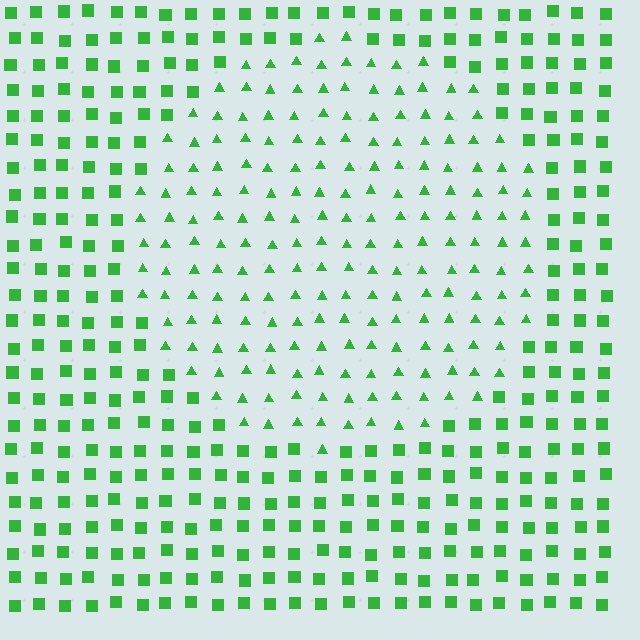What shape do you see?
I see a circle.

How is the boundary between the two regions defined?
The boundary is defined by a change in element shape: triangles inside vs. squares outside. All elements share the same color and spacing.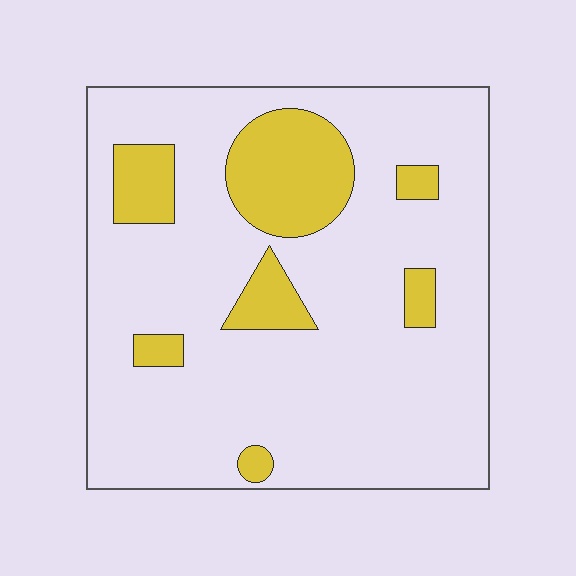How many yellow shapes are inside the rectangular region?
7.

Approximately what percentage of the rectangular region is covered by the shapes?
Approximately 20%.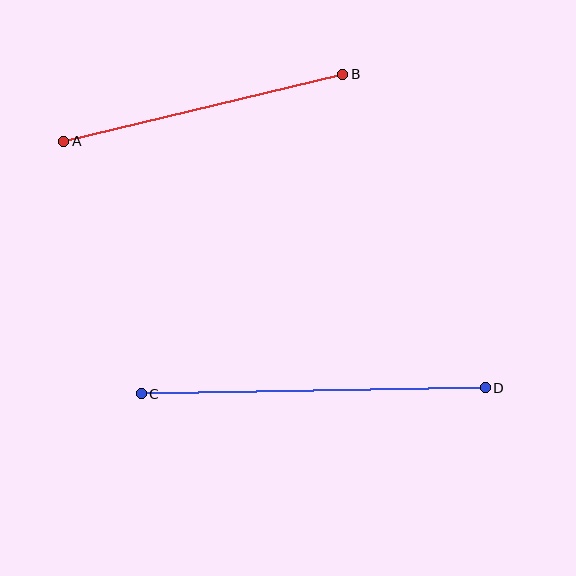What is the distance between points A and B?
The distance is approximately 287 pixels.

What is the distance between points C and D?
The distance is approximately 344 pixels.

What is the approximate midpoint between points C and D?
The midpoint is at approximately (313, 391) pixels.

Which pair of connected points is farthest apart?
Points C and D are farthest apart.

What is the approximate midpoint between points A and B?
The midpoint is at approximately (203, 108) pixels.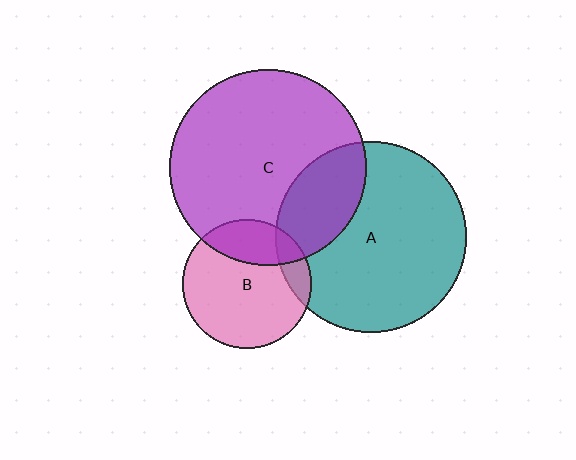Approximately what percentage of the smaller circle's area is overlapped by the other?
Approximately 10%.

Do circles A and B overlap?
Yes.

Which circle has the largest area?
Circle C (purple).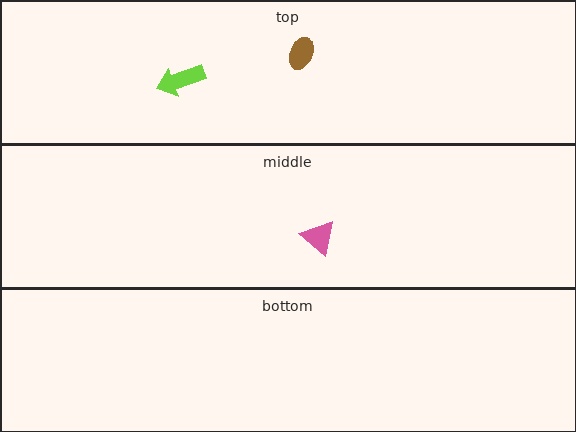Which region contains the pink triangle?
The middle region.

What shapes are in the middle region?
The pink triangle.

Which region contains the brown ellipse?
The top region.